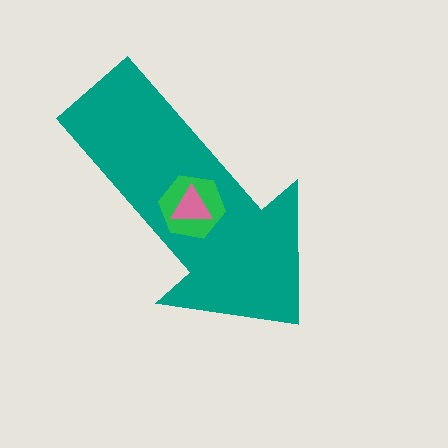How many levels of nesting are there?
3.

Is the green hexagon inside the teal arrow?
Yes.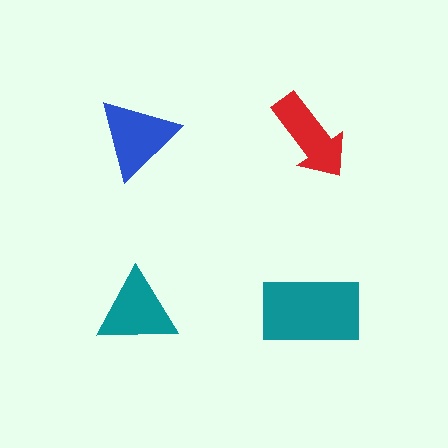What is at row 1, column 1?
A blue triangle.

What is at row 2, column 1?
A teal triangle.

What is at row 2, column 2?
A teal rectangle.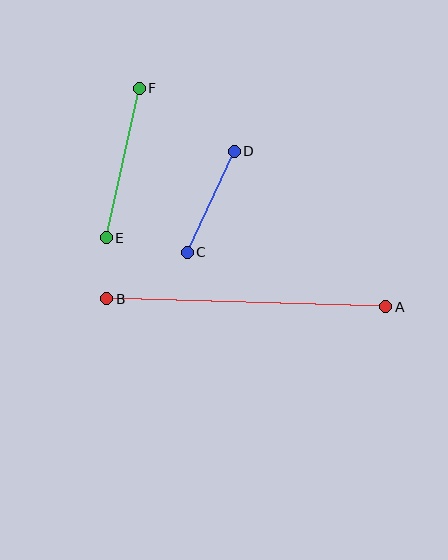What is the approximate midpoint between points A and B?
The midpoint is at approximately (246, 303) pixels.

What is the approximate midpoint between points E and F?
The midpoint is at approximately (123, 163) pixels.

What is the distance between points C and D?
The distance is approximately 112 pixels.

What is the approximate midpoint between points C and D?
The midpoint is at approximately (211, 202) pixels.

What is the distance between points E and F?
The distance is approximately 153 pixels.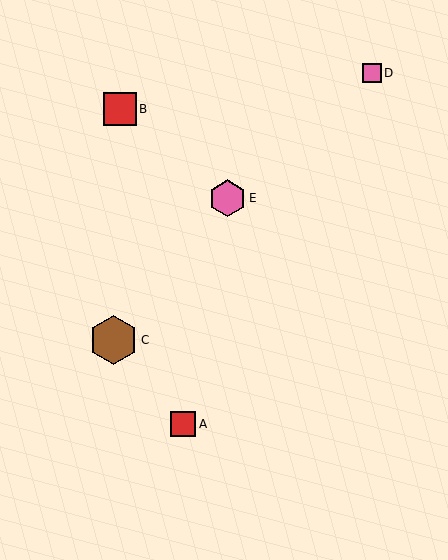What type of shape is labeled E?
Shape E is a pink hexagon.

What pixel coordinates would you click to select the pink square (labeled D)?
Click at (372, 73) to select the pink square D.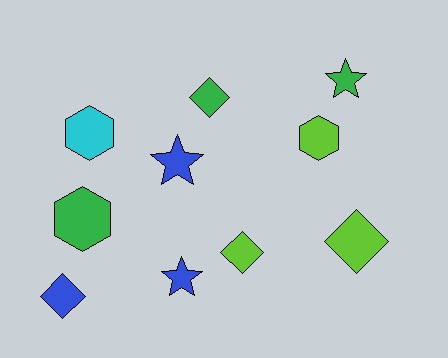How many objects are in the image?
There are 10 objects.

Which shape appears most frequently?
Diamond, with 4 objects.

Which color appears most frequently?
Green, with 3 objects.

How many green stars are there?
There is 1 green star.